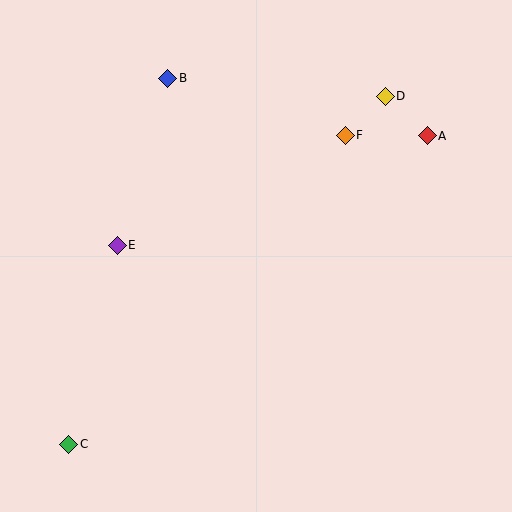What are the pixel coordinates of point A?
Point A is at (427, 136).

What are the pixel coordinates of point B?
Point B is at (168, 78).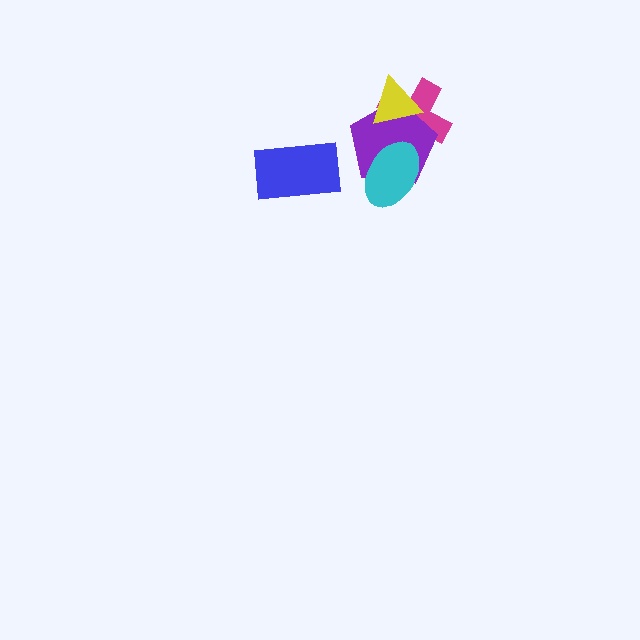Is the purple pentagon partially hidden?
Yes, it is partially covered by another shape.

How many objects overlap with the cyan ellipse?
2 objects overlap with the cyan ellipse.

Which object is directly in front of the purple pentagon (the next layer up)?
The yellow triangle is directly in front of the purple pentagon.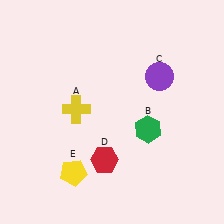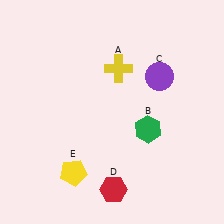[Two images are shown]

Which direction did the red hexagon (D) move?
The red hexagon (D) moved down.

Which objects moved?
The objects that moved are: the yellow cross (A), the red hexagon (D).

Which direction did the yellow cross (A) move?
The yellow cross (A) moved right.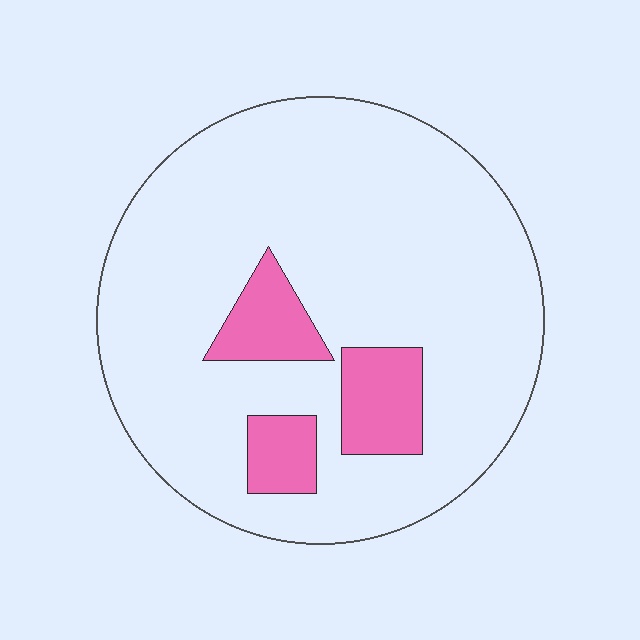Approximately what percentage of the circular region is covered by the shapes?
Approximately 15%.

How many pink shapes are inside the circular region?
3.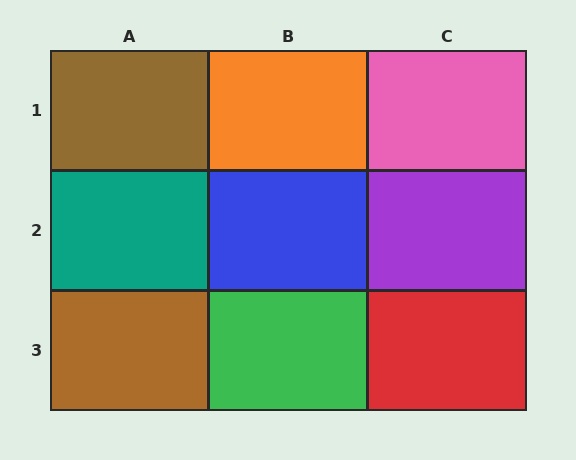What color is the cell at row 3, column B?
Green.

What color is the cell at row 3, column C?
Red.